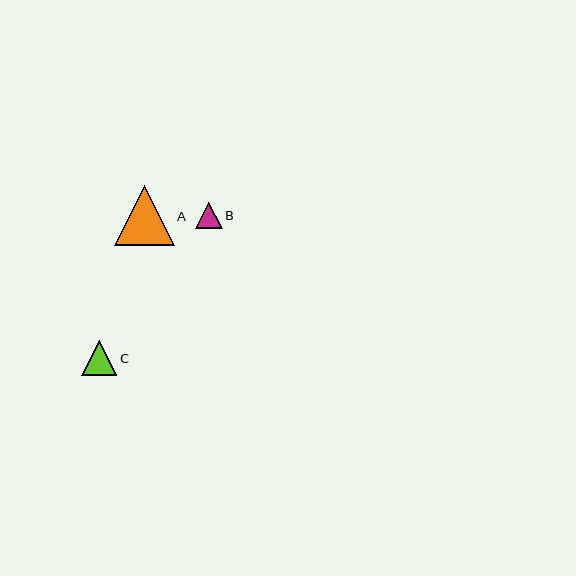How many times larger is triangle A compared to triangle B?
Triangle A is approximately 2.3 times the size of triangle B.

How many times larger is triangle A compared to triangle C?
Triangle A is approximately 1.7 times the size of triangle C.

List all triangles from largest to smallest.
From largest to smallest: A, C, B.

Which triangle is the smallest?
Triangle B is the smallest with a size of approximately 26 pixels.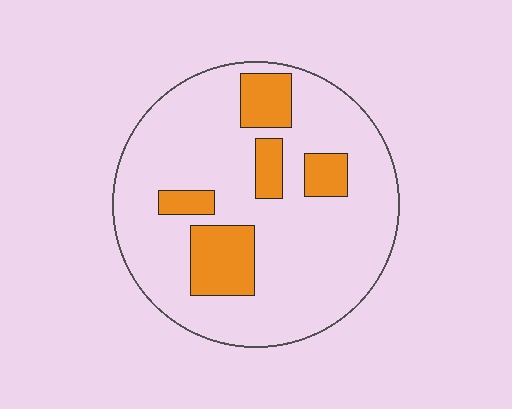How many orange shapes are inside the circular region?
5.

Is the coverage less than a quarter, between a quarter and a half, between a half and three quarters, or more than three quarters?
Less than a quarter.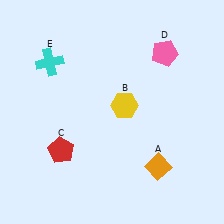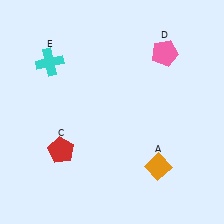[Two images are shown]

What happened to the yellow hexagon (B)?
The yellow hexagon (B) was removed in Image 2. It was in the top-right area of Image 1.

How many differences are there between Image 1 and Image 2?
There is 1 difference between the two images.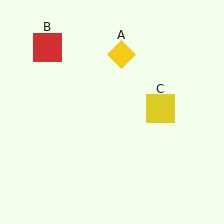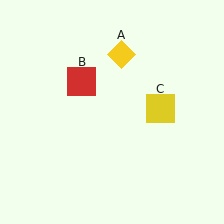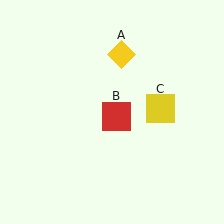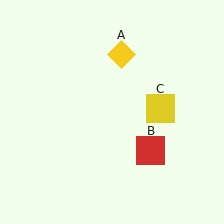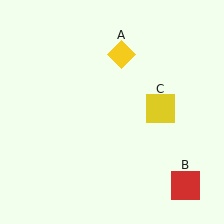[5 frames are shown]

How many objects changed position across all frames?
1 object changed position: red square (object B).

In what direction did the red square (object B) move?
The red square (object B) moved down and to the right.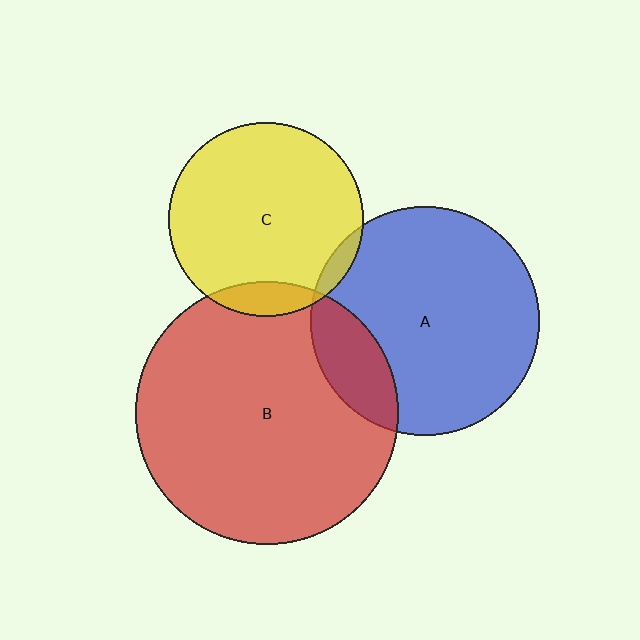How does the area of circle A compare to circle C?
Approximately 1.4 times.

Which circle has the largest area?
Circle B (red).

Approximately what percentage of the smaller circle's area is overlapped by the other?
Approximately 15%.